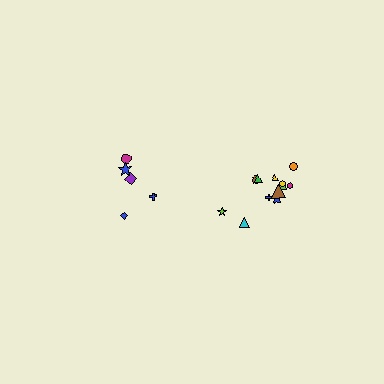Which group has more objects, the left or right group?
The right group.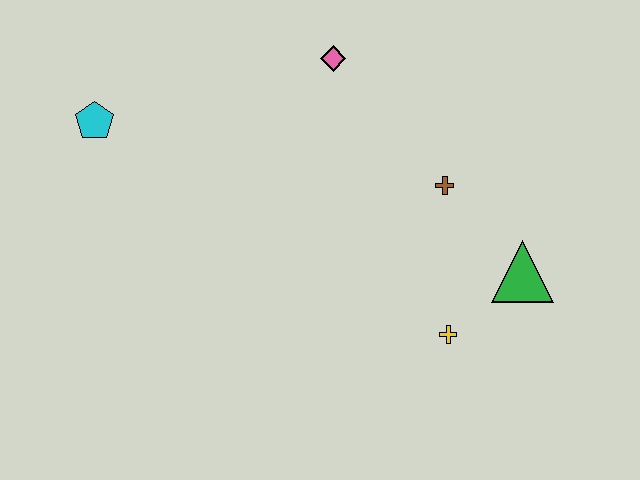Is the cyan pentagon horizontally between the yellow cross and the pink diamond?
No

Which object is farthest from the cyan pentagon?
The green triangle is farthest from the cyan pentagon.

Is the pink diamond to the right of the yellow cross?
No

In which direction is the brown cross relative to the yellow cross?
The brown cross is above the yellow cross.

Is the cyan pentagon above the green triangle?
Yes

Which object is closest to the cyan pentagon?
The pink diamond is closest to the cyan pentagon.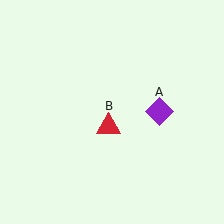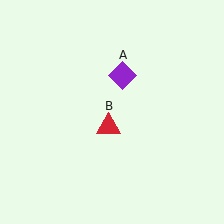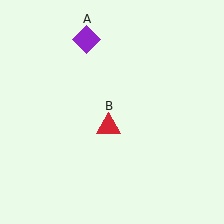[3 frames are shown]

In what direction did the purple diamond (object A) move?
The purple diamond (object A) moved up and to the left.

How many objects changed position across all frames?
1 object changed position: purple diamond (object A).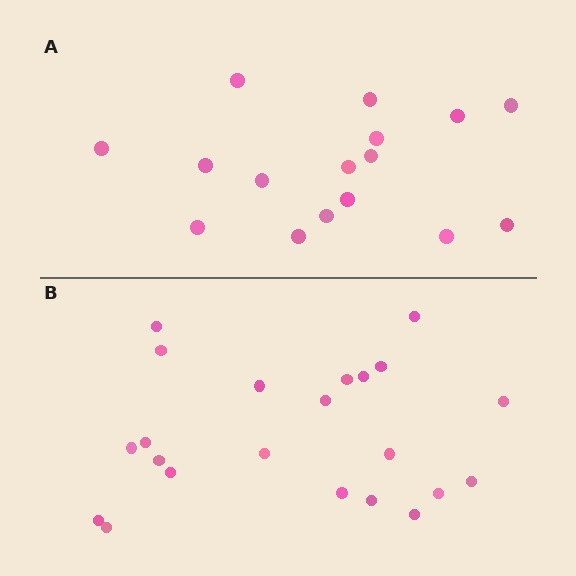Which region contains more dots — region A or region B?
Region B (the bottom region) has more dots.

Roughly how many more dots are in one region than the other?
Region B has about 6 more dots than region A.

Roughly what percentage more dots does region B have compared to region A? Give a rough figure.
About 40% more.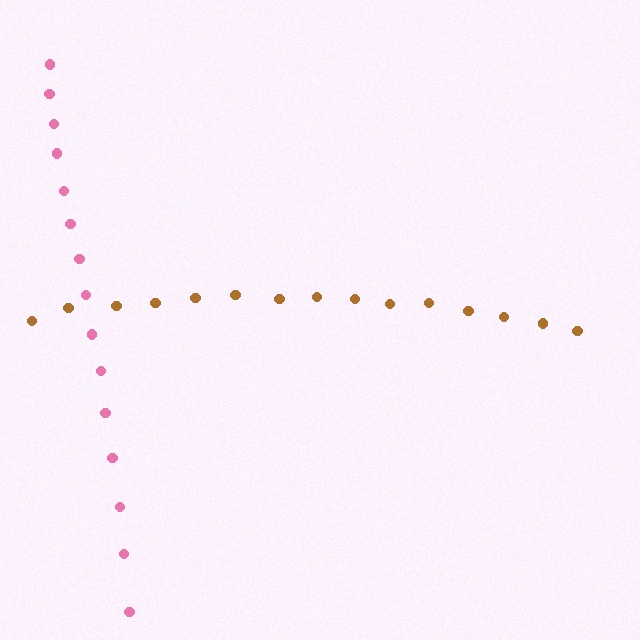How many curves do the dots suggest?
There are 2 distinct paths.